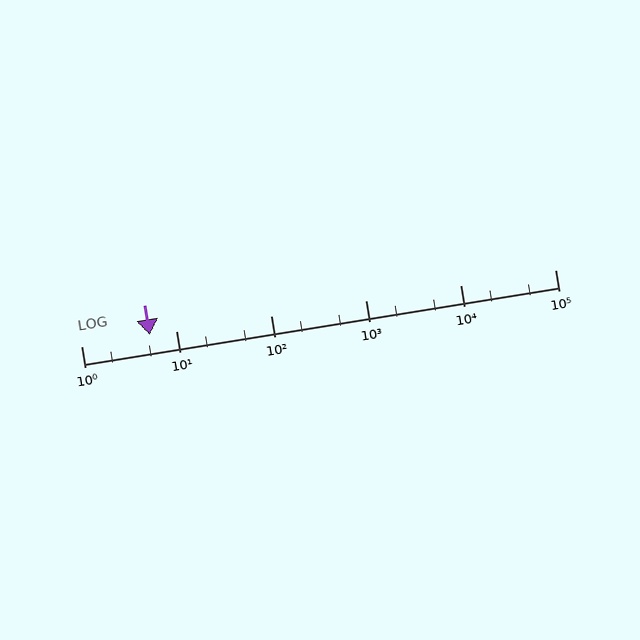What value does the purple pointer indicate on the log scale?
The pointer indicates approximately 5.3.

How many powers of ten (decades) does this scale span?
The scale spans 5 decades, from 1 to 100000.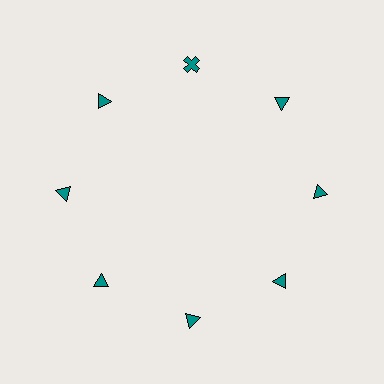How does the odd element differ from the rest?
It has a different shape: cross instead of triangle.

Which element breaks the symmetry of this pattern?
The teal cross at roughly the 12 o'clock position breaks the symmetry. All other shapes are teal triangles.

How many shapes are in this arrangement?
There are 8 shapes arranged in a ring pattern.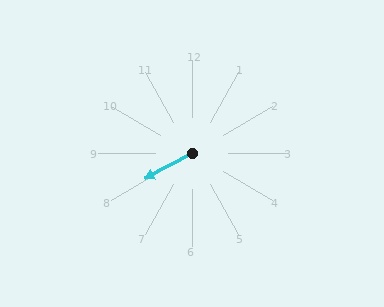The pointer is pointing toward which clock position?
Roughly 8 o'clock.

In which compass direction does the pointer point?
Southwest.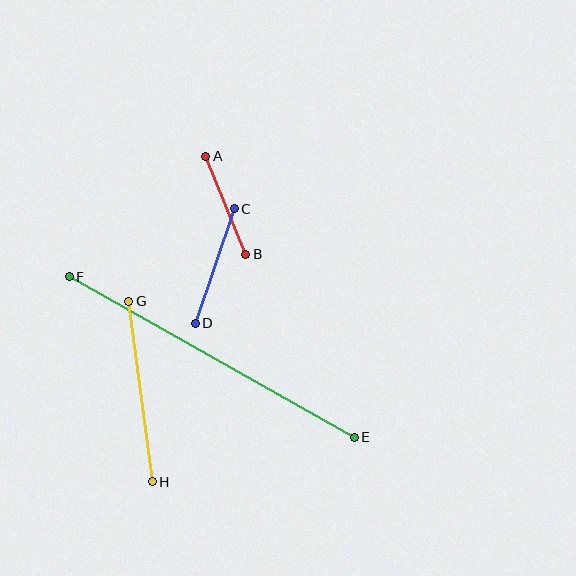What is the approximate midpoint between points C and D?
The midpoint is at approximately (215, 266) pixels.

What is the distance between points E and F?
The distance is approximately 327 pixels.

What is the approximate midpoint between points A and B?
The midpoint is at approximately (226, 205) pixels.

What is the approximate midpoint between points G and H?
The midpoint is at approximately (140, 391) pixels.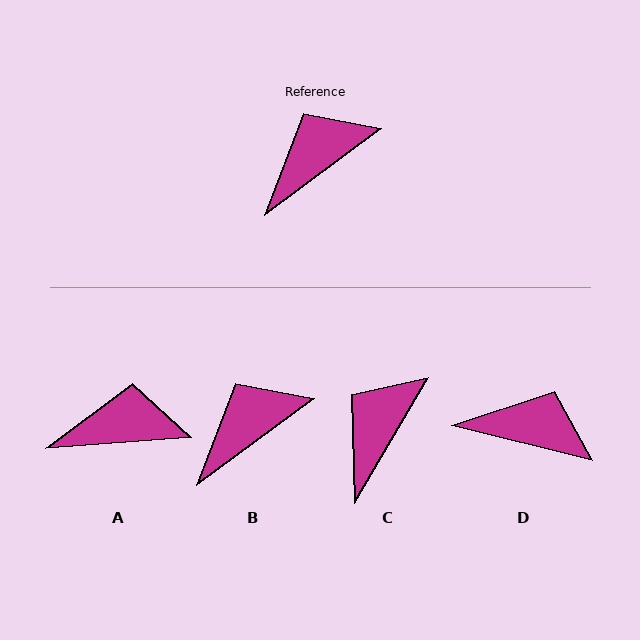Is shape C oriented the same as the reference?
No, it is off by about 23 degrees.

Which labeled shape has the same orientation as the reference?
B.